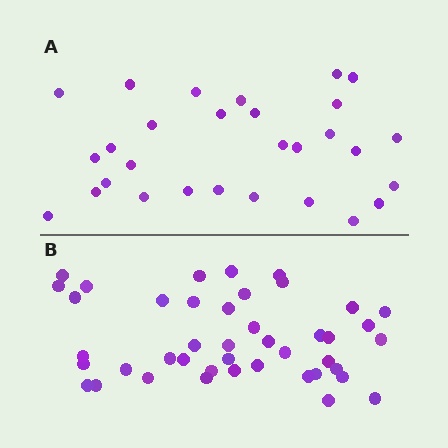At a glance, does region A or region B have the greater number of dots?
Region B (the bottom region) has more dots.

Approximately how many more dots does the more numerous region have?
Region B has approximately 15 more dots than region A.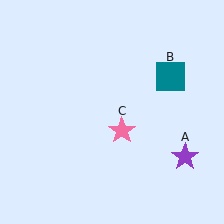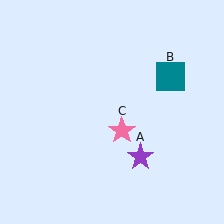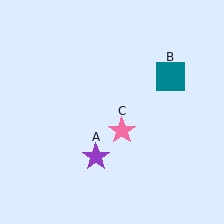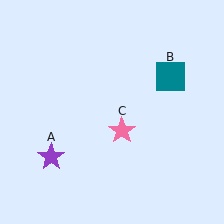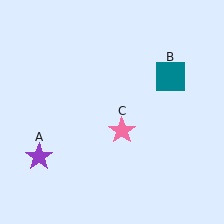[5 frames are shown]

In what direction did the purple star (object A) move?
The purple star (object A) moved left.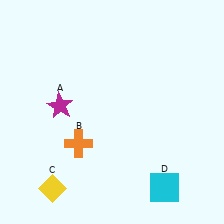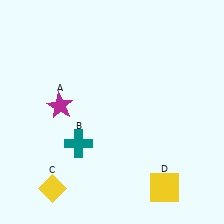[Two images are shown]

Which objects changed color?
B changed from orange to teal. D changed from cyan to yellow.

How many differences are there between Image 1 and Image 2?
There are 2 differences between the two images.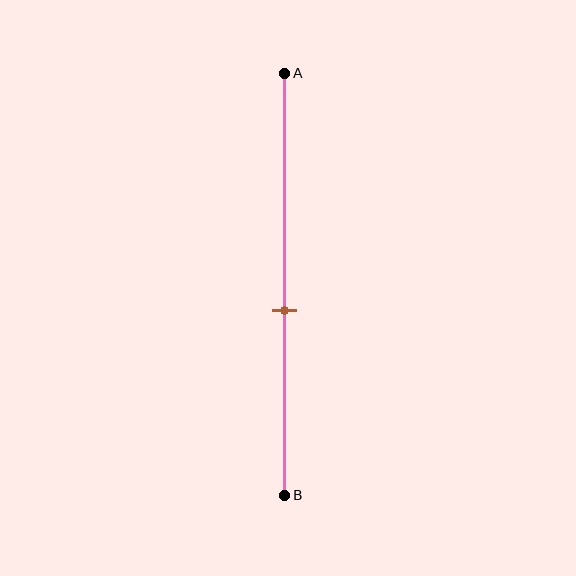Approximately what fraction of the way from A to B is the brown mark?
The brown mark is approximately 55% of the way from A to B.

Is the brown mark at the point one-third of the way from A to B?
No, the mark is at about 55% from A, not at the 33% one-third point.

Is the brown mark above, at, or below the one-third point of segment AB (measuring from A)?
The brown mark is below the one-third point of segment AB.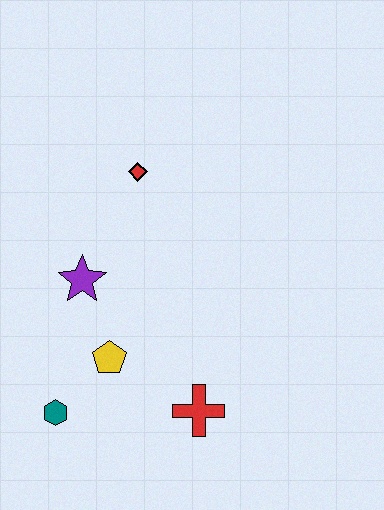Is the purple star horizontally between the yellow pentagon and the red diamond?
No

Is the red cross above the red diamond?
No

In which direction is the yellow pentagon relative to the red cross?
The yellow pentagon is to the left of the red cross.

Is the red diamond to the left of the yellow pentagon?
No